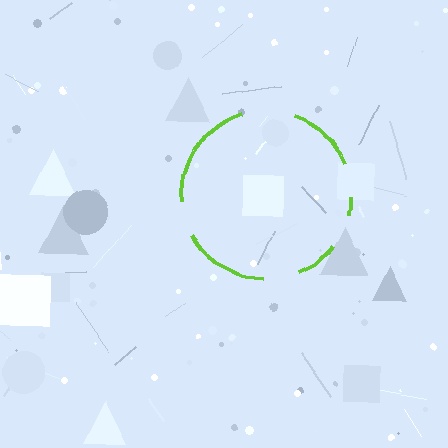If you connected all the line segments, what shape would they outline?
They would outline a circle.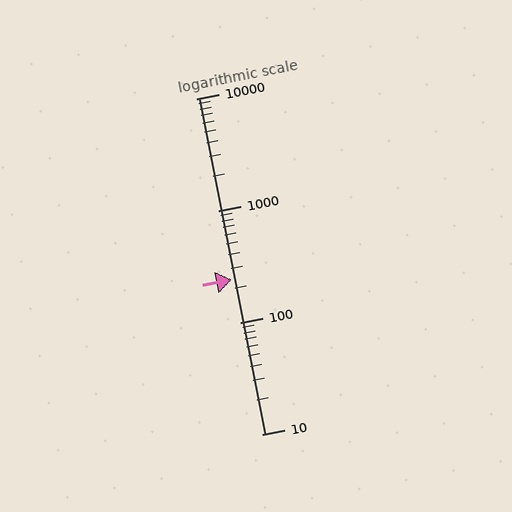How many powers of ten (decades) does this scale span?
The scale spans 3 decades, from 10 to 10000.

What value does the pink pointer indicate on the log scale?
The pointer indicates approximately 240.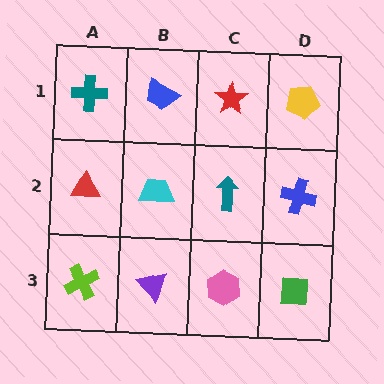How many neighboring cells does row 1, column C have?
3.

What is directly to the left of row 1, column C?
A blue trapezoid.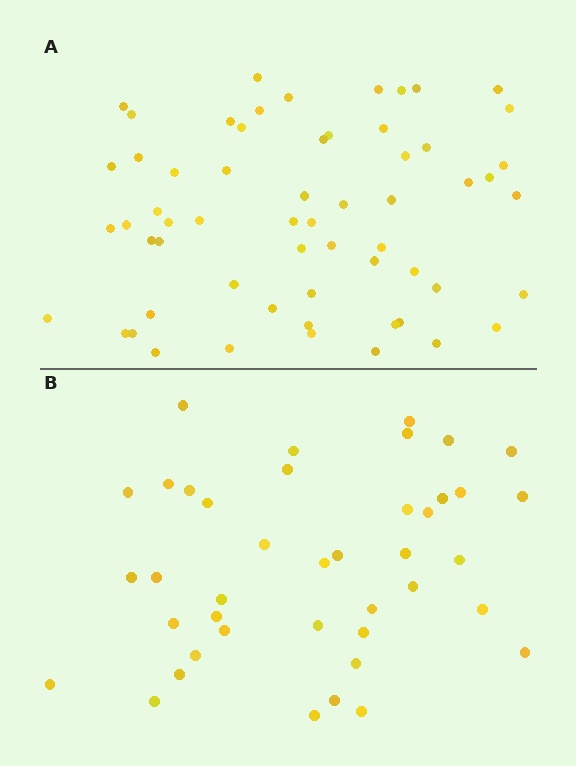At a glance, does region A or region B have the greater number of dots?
Region A (the top region) has more dots.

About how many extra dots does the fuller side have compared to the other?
Region A has approximately 20 more dots than region B.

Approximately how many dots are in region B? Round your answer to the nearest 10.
About 40 dots. (The exact count is 41, which rounds to 40.)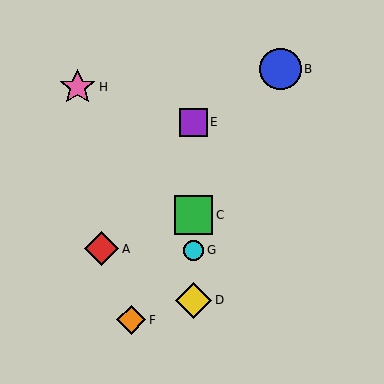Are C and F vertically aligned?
No, C is at x≈193 and F is at x≈131.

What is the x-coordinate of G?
Object G is at x≈193.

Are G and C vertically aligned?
Yes, both are at x≈193.